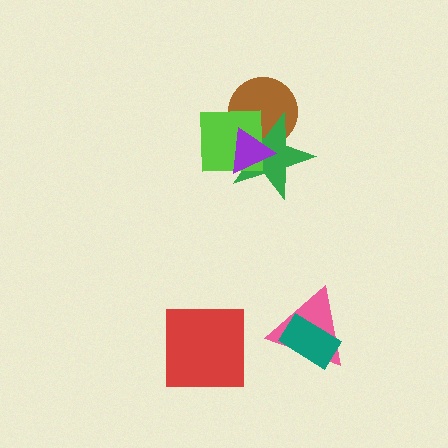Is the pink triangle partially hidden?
Yes, it is partially covered by another shape.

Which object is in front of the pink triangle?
The teal rectangle is in front of the pink triangle.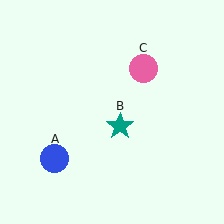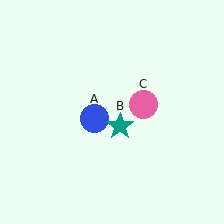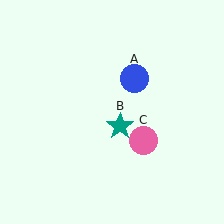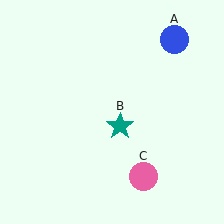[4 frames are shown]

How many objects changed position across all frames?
2 objects changed position: blue circle (object A), pink circle (object C).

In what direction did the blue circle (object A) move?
The blue circle (object A) moved up and to the right.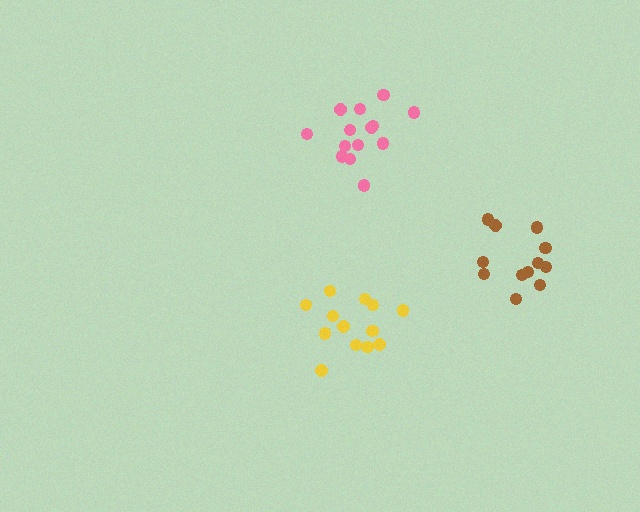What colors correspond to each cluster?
The clusters are colored: yellow, pink, brown.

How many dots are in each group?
Group 1: 13 dots, Group 2: 14 dots, Group 3: 12 dots (39 total).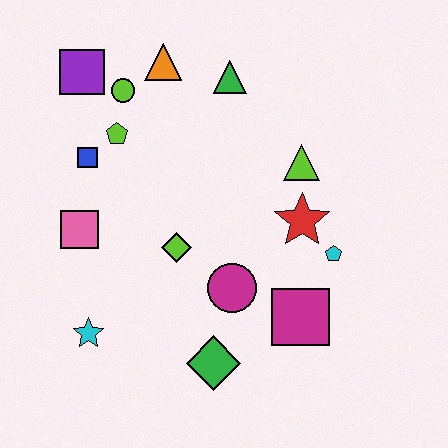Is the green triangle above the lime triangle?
Yes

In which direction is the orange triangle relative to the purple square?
The orange triangle is to the right of the purple square.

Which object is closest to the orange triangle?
The lime circle is closest to the orange triangle.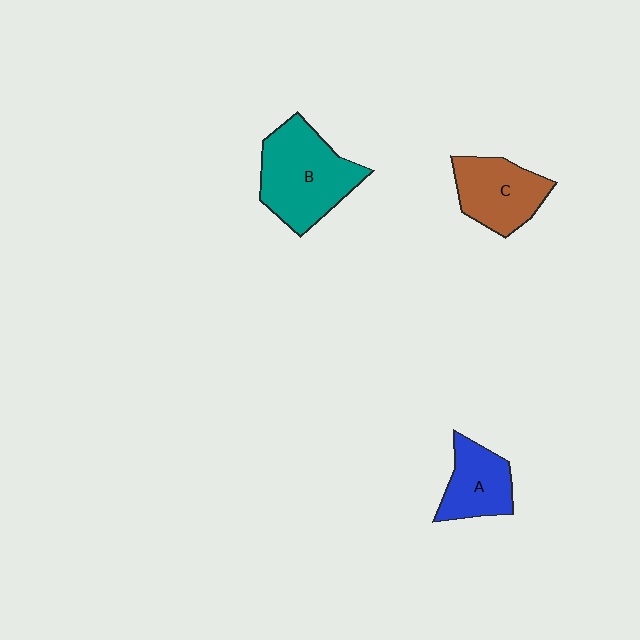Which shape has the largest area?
Shape B (teal).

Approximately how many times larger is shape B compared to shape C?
Approximately 1.4 times.